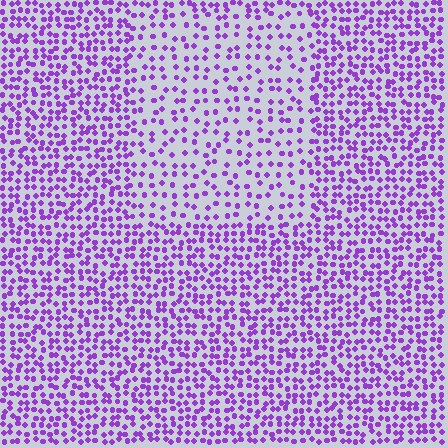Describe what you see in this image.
The image contains small purple elements arranged at two different densities. A rectangle-shaped region is visible where the elements are less densely packed than the surrounding area.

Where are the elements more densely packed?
The elements are more densely packed outside the rectangle boundary.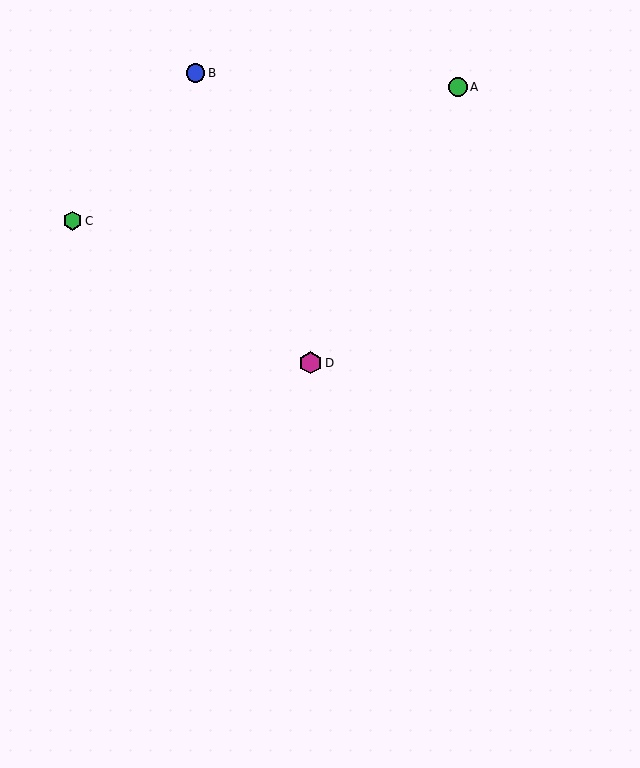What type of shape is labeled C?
Shape C is a green hexagon.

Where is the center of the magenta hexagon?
The center of the magenta hexagon is at (311, 363).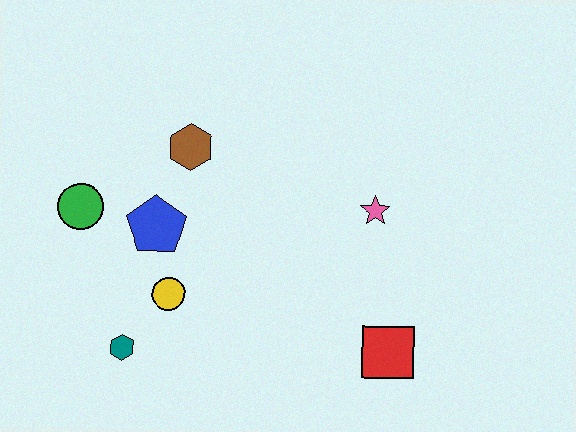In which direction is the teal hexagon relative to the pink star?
The teal hexagon is to the left of the pink star.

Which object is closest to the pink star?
The red square is closest to the pink star.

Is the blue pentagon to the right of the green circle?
Yes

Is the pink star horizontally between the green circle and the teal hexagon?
No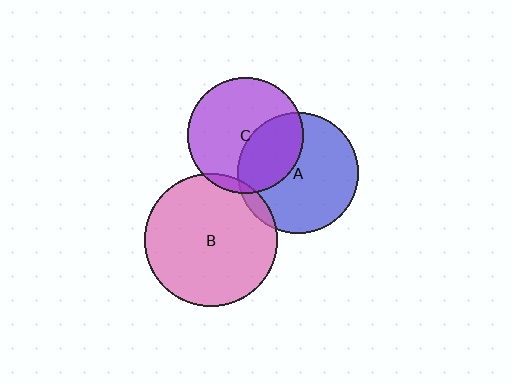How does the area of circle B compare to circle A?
Approximately 1.2 times.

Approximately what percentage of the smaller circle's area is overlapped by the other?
Approximately 5%.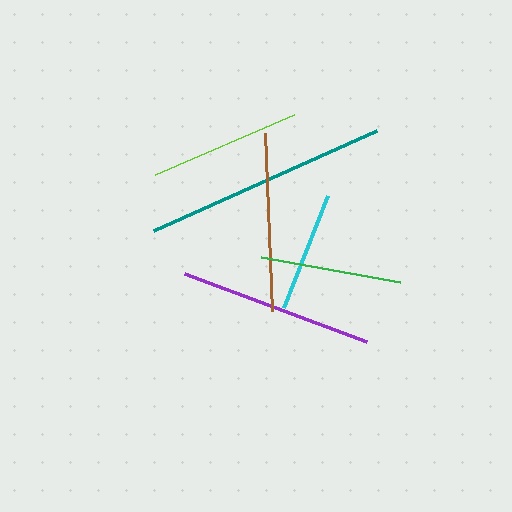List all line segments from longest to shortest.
From longest to shortest: teal, purple, brown, lime, green, cyan.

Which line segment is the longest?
The teal line is the longest at approximately 244 pixels.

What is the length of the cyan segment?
The cyan segment is approximately 121 pixels long.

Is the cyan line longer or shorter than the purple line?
The purple line is longer than the cyan line.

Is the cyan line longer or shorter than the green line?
The green line is longer than the cyan line.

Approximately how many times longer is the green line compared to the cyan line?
The green line is approximately 1.2 times the length of the cyan line.